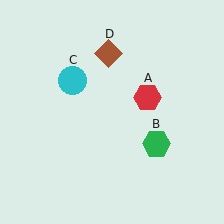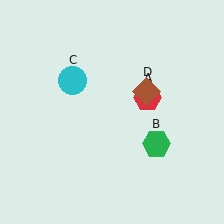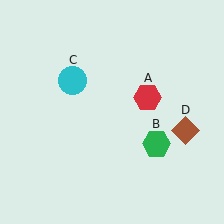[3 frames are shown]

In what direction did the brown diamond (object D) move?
The brown diamond (object D) moved down and to the right.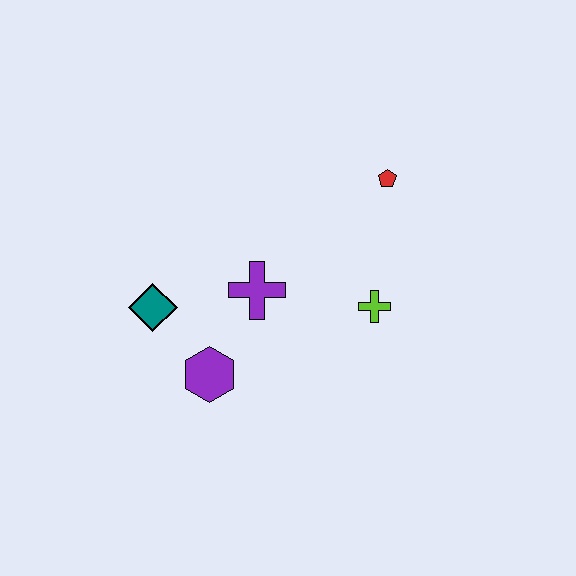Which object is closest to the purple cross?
The purple hexagon is closest to the purple cross.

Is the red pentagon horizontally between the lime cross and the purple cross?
No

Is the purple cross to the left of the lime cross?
Yes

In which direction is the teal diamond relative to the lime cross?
The teal diamond is to the left of the lime cross.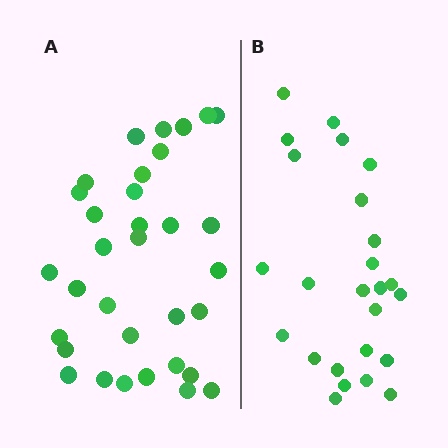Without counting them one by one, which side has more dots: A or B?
Region A (the left region) has more dots.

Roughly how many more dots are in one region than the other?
Region A has roughly 8 or so more dots than region B.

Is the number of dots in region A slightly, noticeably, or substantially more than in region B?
Region A has noticeably more, but not dramatically so. The ratio is roughly 1.3 to 1.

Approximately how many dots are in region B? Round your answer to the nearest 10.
About 20 dots. (The exact count is 25, which rounds to 20.)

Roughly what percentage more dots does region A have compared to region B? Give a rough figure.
About 30% more.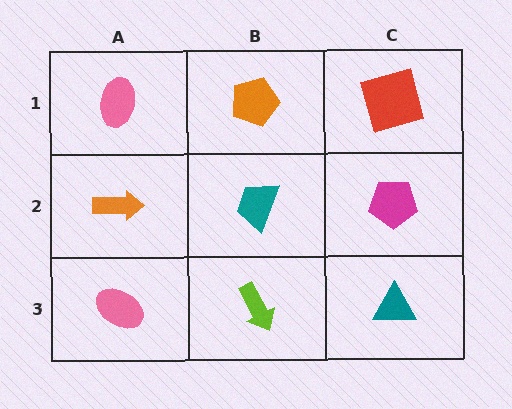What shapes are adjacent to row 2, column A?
A pink ellipse (row 1, column A), a pink ellipse (row 3, column A), a teal trapezoid (row 2, column B).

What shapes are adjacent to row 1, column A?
An orange arrow (row 2, column A), an orange pentagon (row 1, column B).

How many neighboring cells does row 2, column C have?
3.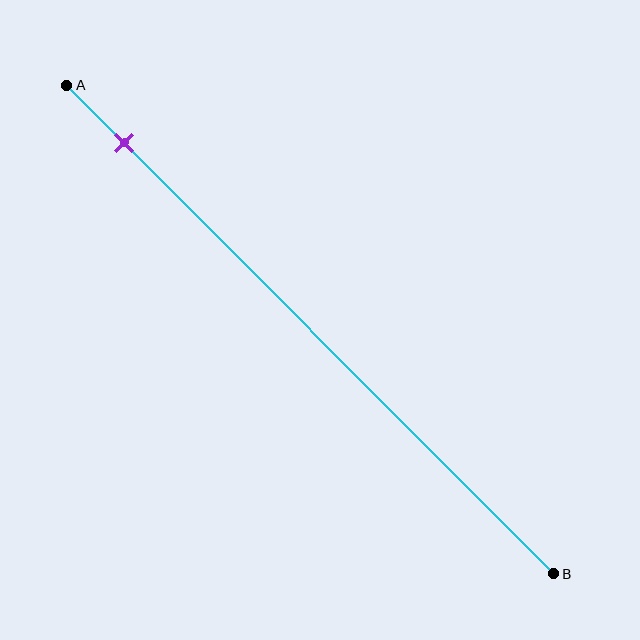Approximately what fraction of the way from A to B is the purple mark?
The purple mark is approximately 10% of the way from A to B.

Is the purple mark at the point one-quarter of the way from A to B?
No, the mark is at about 10% from A, not at the 25% one-quarter point.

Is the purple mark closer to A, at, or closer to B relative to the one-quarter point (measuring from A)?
The purple mark is closer to point A than the one-quarter point of segment AB.